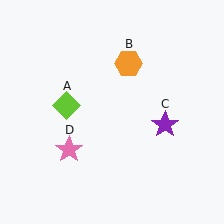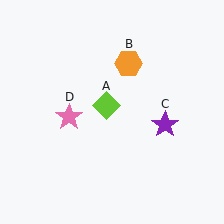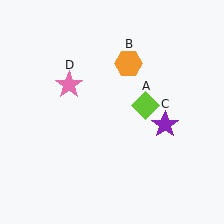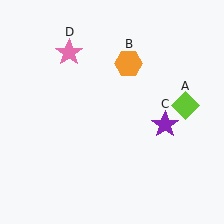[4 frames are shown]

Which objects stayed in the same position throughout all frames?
Orange hexagon (object B) and purple star (object C) remained stationary.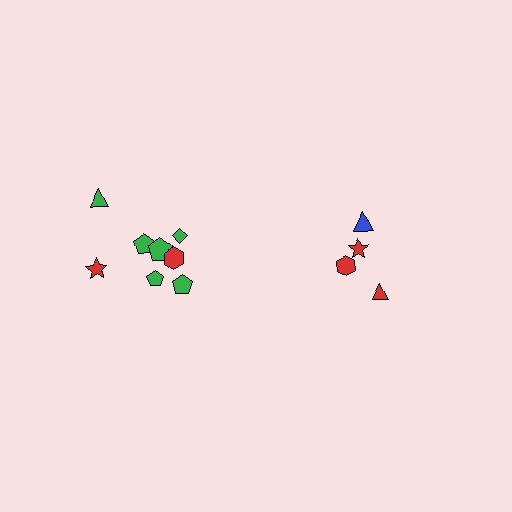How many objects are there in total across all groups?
There are 12 objects.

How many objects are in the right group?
There are 4 objects.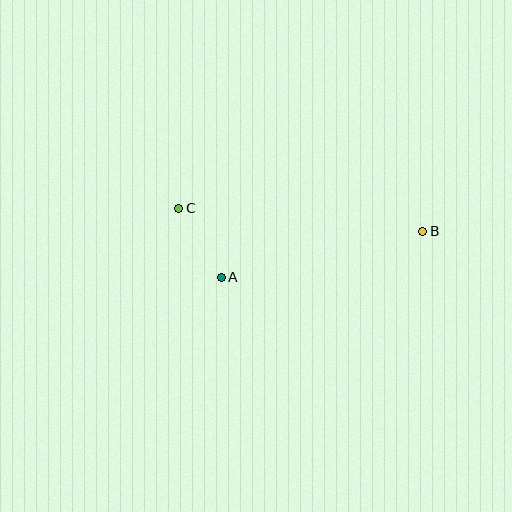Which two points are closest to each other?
Points A and C are closest to each other.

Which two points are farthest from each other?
Points B and C are farthest from each other.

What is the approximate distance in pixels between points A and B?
The distance between A and B is approximately 207 pixels.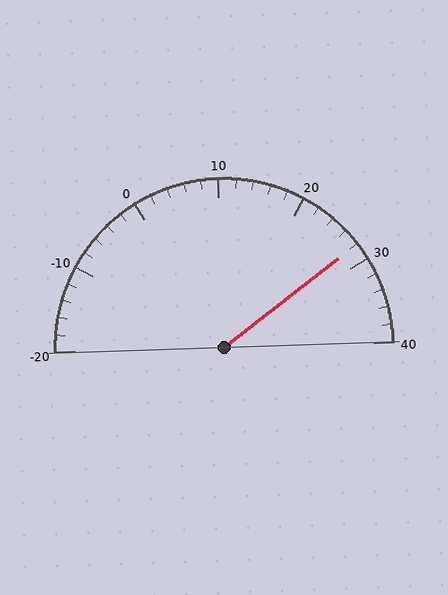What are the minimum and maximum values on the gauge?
The gauge ranges from -20 to 40.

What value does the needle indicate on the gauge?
The needle indicates approximately 28.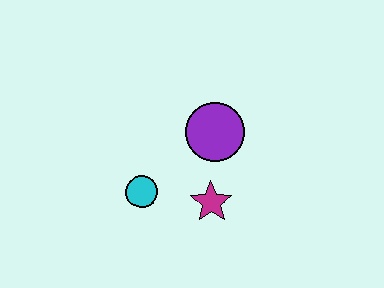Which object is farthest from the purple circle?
The cyan circle is farthest from the purple circle.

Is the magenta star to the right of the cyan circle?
Yes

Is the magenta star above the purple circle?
No